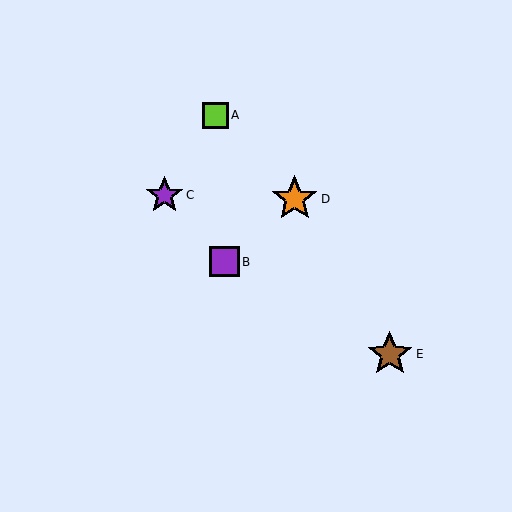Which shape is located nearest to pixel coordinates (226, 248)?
The purple square (labeled B) at (225, 262) is nearest to that location.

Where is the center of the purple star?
The center of the purple star is at (164, 195).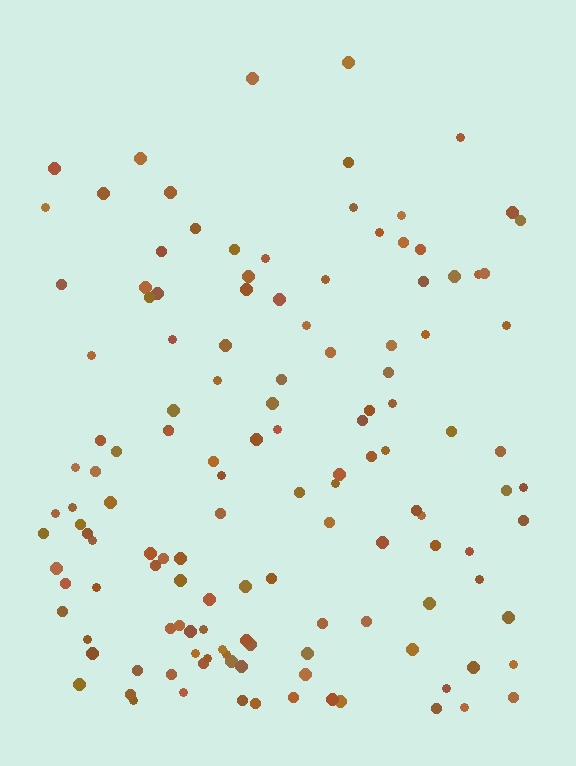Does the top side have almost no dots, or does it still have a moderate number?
Still a moderate number, just noticeably fewer than the bottom.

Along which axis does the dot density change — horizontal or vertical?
Vertical.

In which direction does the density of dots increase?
From top to bottom, with the bottom side densest.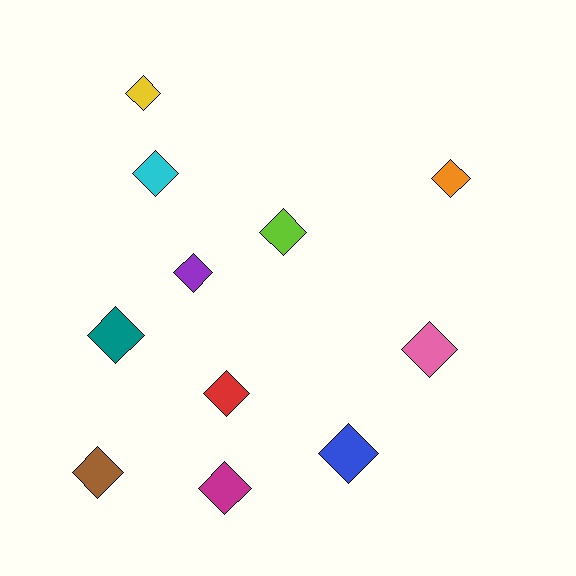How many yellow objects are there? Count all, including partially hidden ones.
There is 1 yellow object.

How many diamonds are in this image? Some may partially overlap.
There are 11 diamonds.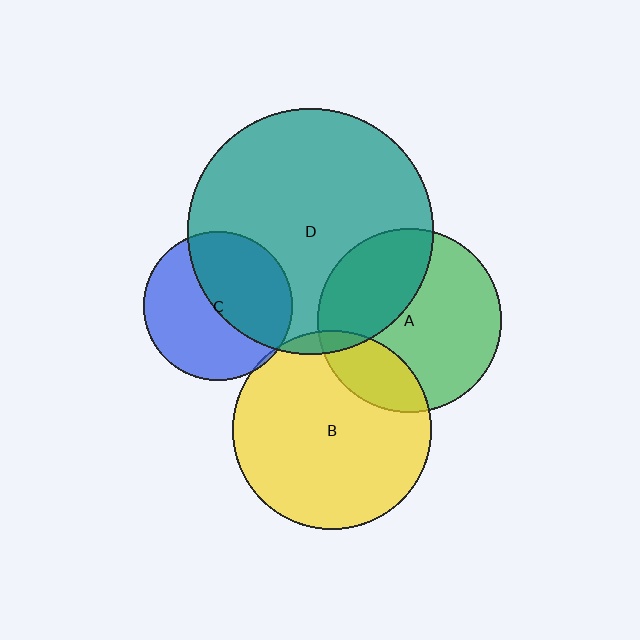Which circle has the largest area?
Circle D (teal).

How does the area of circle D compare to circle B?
Approximately 1.5 times.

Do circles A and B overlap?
Yes.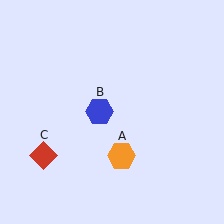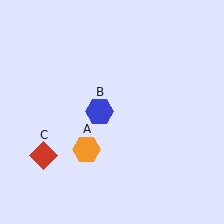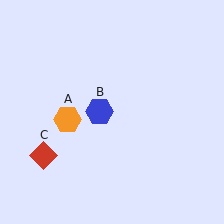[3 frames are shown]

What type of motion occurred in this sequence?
The orange hexagon (object A) rotated clockwise around the center of the scene.